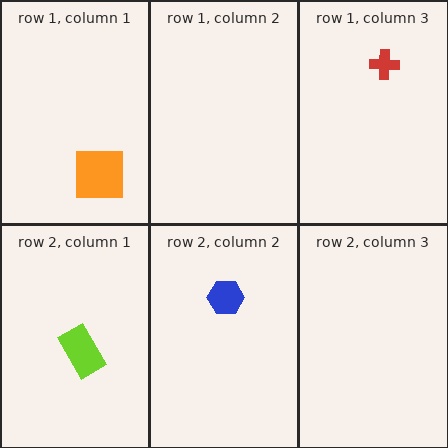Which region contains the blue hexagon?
The row 2, column 2 region.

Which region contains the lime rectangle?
The row 2, column 1 region.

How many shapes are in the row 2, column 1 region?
1.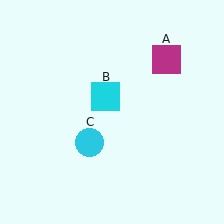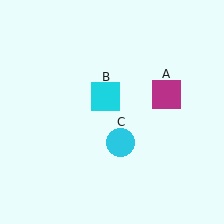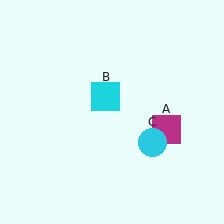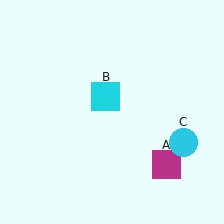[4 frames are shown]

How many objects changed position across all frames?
2 objects changed position: magenta square (object A), cyan circle (object C).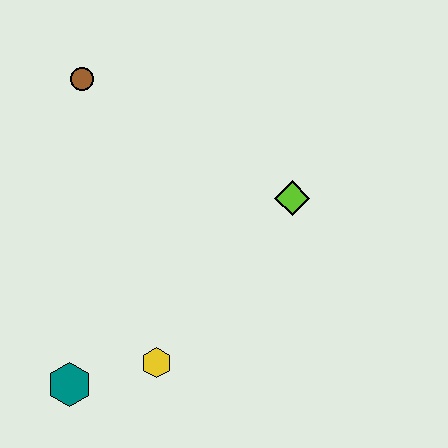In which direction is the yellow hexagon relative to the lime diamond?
The yellow hexagon is below the lime diamond.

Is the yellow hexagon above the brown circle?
No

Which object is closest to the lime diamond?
The yellow hexagon is closest to the lime diamond.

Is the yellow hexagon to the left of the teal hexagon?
No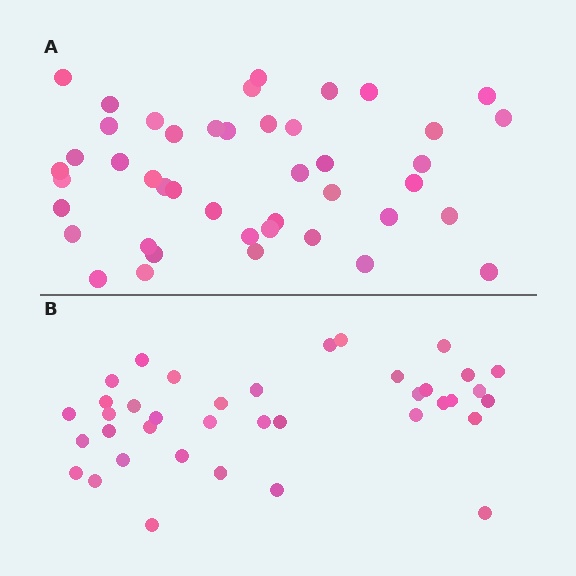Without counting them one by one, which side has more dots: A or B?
Region A (the top region) has more dots.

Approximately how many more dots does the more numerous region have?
Region A has about 6 more dots than region B.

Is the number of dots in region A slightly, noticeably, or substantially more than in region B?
Region A has only slightly more — the two regions are fairly close. The ratio is roughly 1.2 to 1.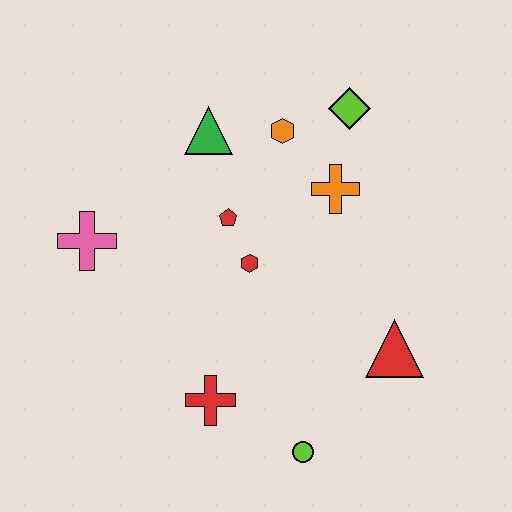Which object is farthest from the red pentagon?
The lime circle is farthest from the red pentagon.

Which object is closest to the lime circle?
The red cross is closest to the lime circle.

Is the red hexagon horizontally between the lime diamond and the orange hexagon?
No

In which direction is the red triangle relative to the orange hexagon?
The red triangle is below the orange hexagon.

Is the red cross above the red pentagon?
No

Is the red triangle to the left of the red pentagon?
No